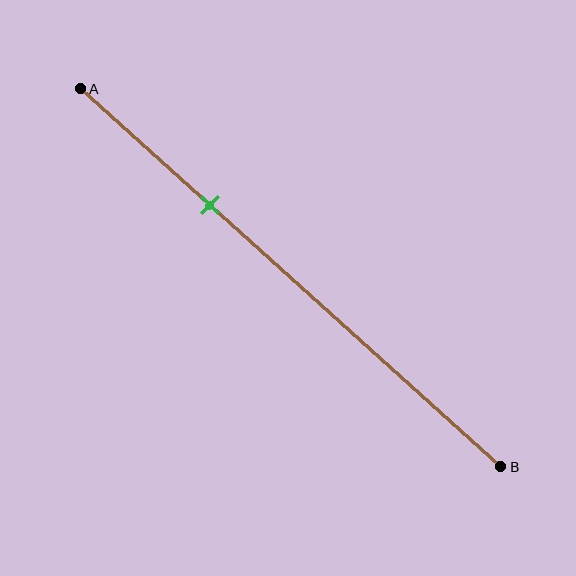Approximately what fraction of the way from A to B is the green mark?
The green mark is approximately 30% of the way from A to B.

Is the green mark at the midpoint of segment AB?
No, the mark is at about 30% from A, not at the 50% midpoint.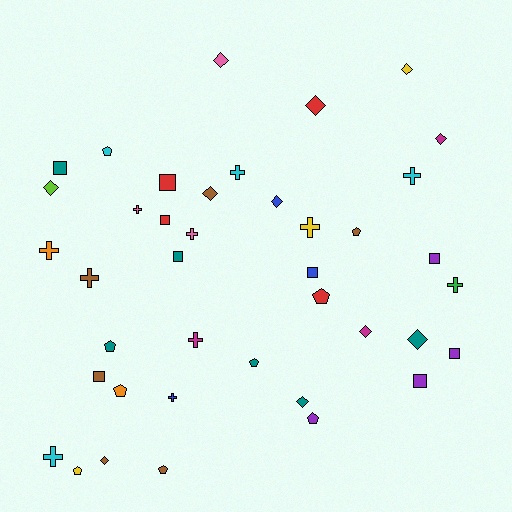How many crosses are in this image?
There are 11 crosses.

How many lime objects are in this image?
There is 1 lime object.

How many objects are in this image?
There are 40 objects.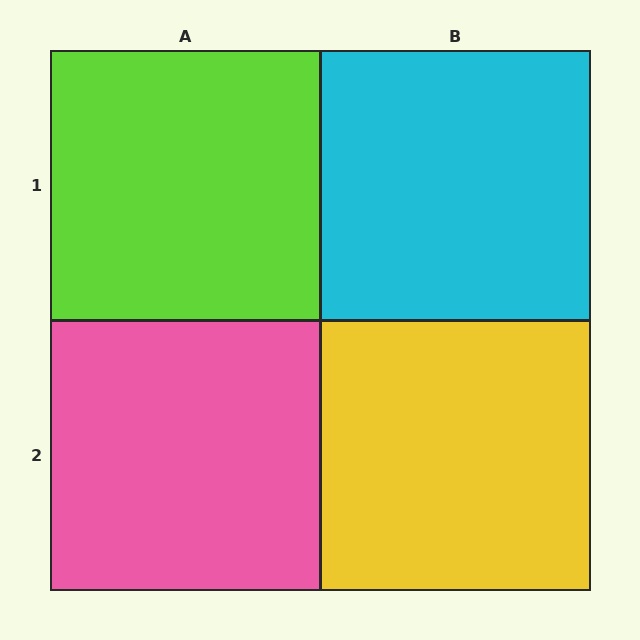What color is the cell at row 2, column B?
Yellow.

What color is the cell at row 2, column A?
Pink.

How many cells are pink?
1 cell is pink.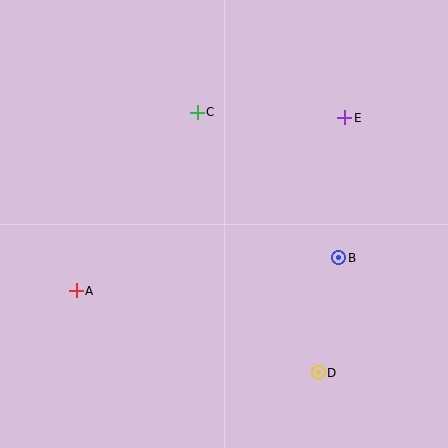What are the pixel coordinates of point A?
Point A is at (76, 291).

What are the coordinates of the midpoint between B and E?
The midpoint between B and E is at (342, 188).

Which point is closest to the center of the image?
Point C at (197, 112) is closest to the center.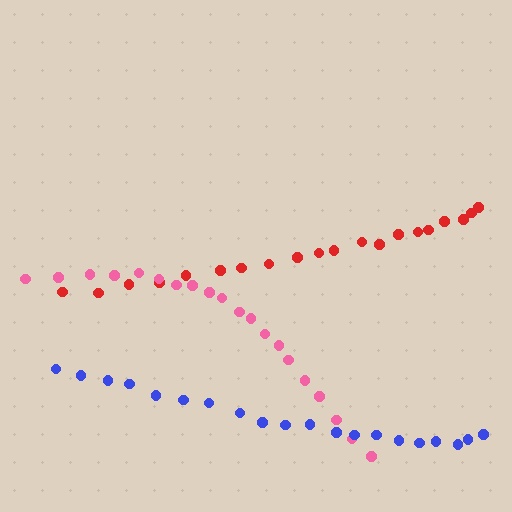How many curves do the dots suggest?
There are 3 distinct paths.